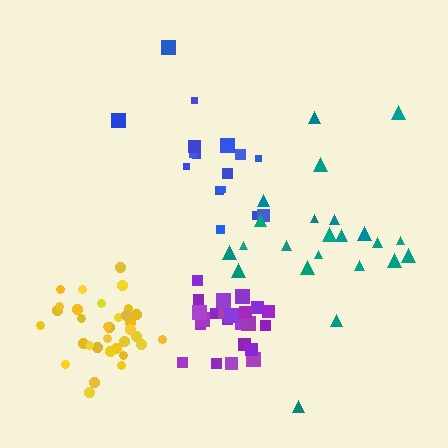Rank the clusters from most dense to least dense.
yellow, purple, blue, teal.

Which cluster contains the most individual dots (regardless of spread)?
Yellow (34).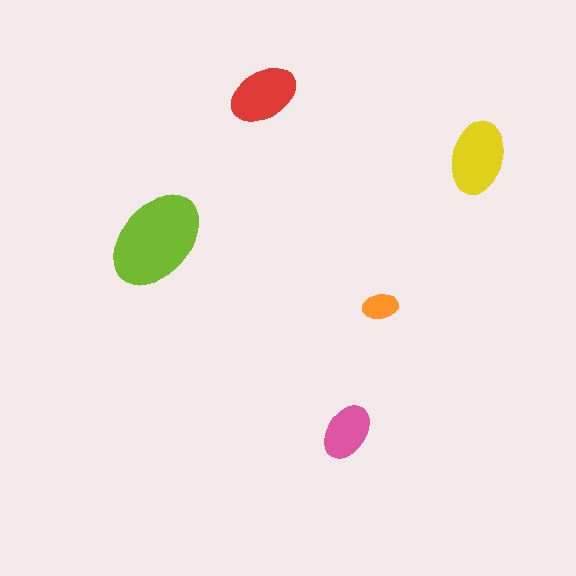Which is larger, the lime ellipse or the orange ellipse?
The lime one.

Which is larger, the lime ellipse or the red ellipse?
The lime one.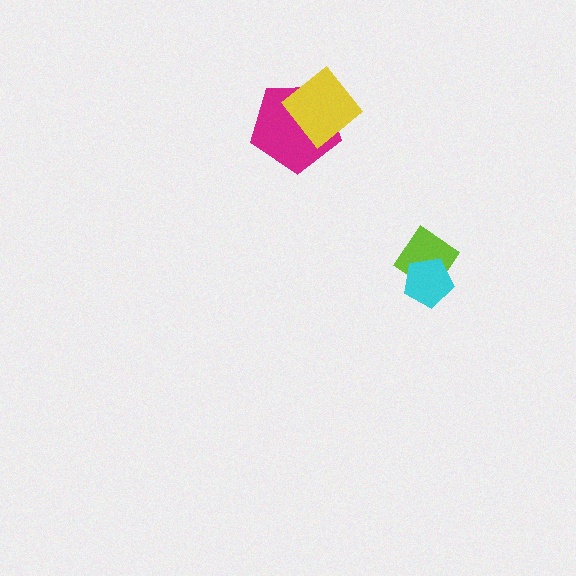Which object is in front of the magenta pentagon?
The yellow diamond is in front of the magenta pentagon.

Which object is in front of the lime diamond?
The cyan pentagon is in front of the lime diamond.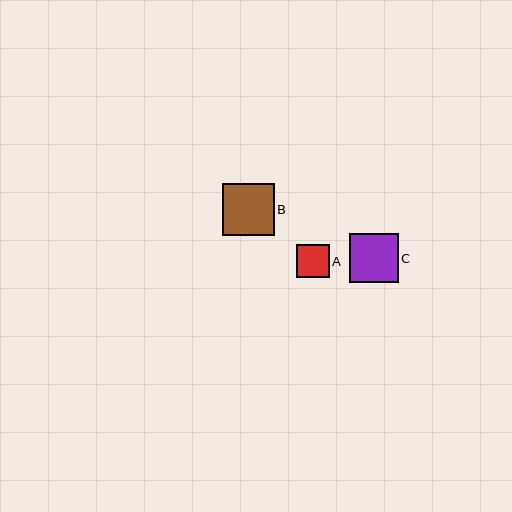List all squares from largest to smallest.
From largest to smallest: B, C, A.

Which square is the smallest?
Square A is the smallest with a size of approximately 33 pixels.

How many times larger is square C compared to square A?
Square C is approximately 1.5 times the size of square A.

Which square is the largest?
Square B is the largest with a size of approximately 52 pixels.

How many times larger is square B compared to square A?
Square B is approximately 1.6 times the size of square A.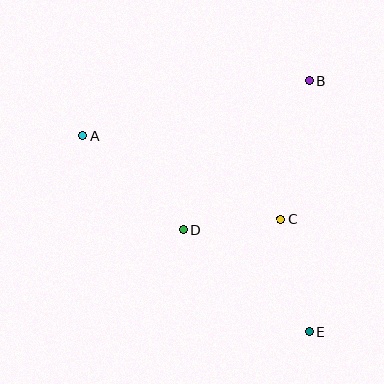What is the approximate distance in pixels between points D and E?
The distance between D and E is approximately 162 pixels.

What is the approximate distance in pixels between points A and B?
The distance between A and B is approximately 233 pixels.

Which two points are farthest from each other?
Points A and E are farthest from each other.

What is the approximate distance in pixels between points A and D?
The distance between A and D is approximately 137 pixels.